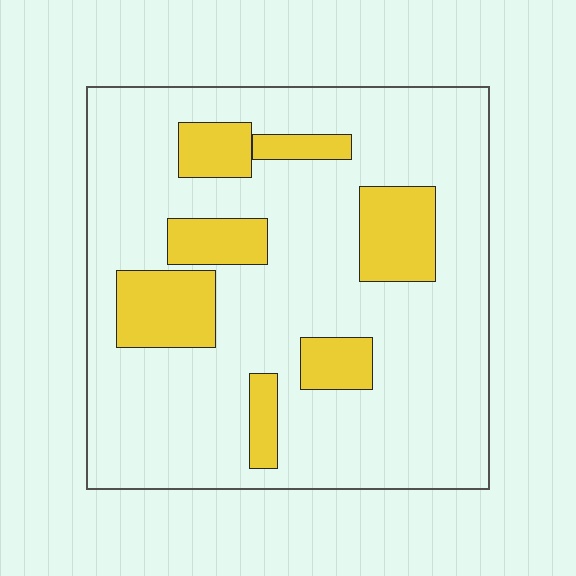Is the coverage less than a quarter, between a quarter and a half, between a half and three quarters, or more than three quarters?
Less than a quarter.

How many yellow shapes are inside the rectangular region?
7.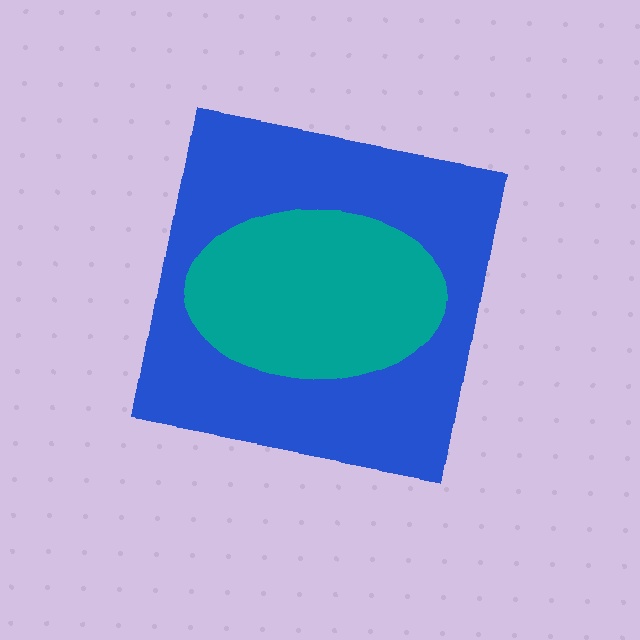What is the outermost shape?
The blue square.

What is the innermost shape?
The teal ellipse.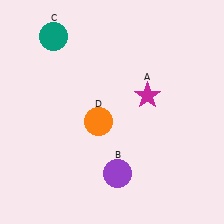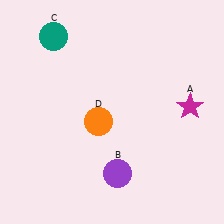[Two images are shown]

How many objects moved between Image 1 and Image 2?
1 object moved between the two images.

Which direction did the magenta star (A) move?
The magenta star (A) moved right.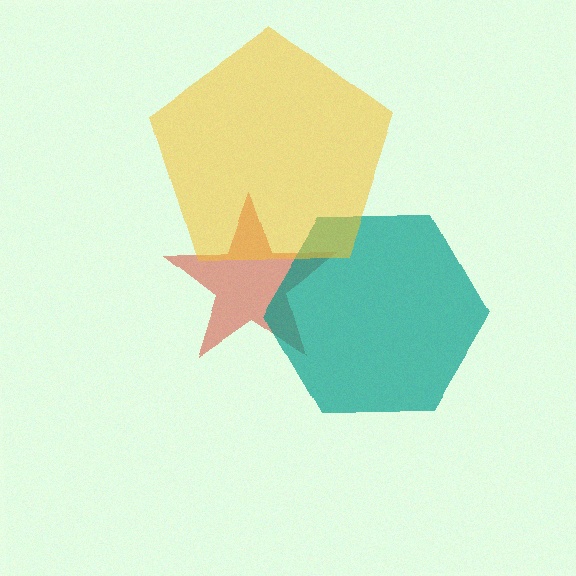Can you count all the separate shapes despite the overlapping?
Yes, there are 3 separate shapes.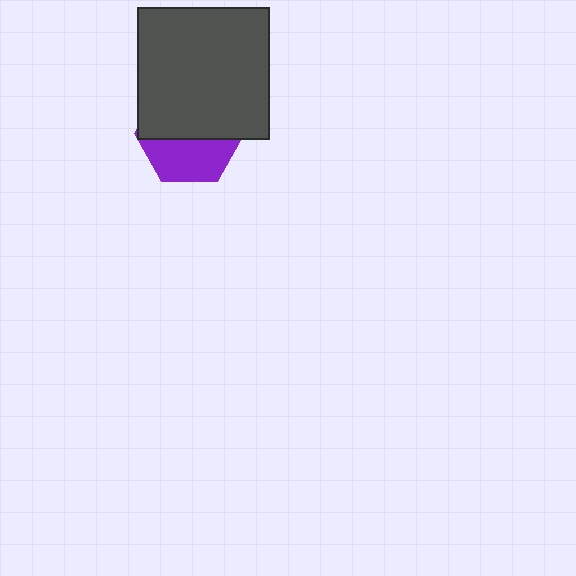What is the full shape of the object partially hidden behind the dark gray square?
The partially hidden object is a purple hexagon.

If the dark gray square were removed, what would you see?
You would see the complete purple hexagon.